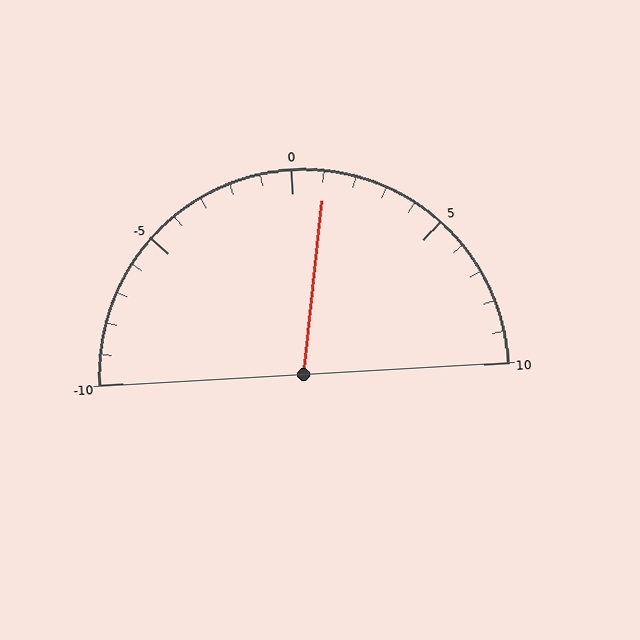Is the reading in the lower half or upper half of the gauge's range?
The reading is in the upper half of the range (-10 to 10).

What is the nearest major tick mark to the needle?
The nearest major tick mark is 0.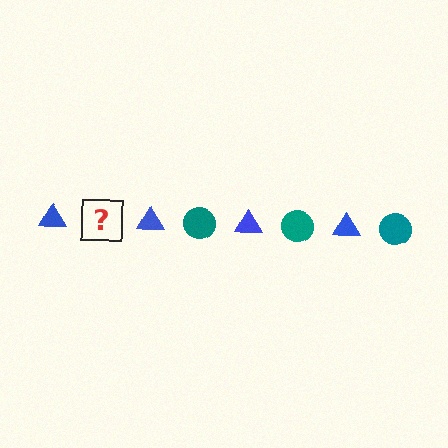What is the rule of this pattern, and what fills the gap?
The rule is that the pattern alternates between blue triangle and teal circle. The gap should be filled with a teal circle.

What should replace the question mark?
The question mark should be replaced with a teal circle.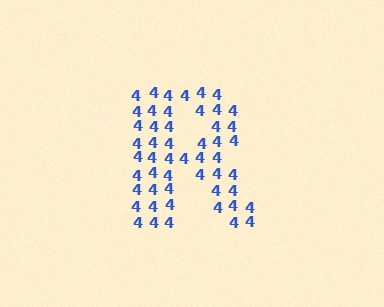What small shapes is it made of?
It is made of small digit 4's.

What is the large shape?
The large shape is the letter R.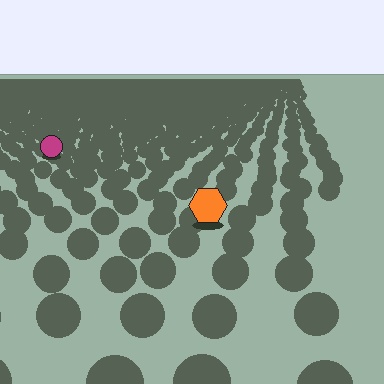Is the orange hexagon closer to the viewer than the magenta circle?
Yes. The orange hexagon is closer — you can tell from the texture gradient: the ground texture is coarser near it.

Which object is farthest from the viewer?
The magenta circle is farthest from the viewer. It appears smaller and the ground texture around it is denser.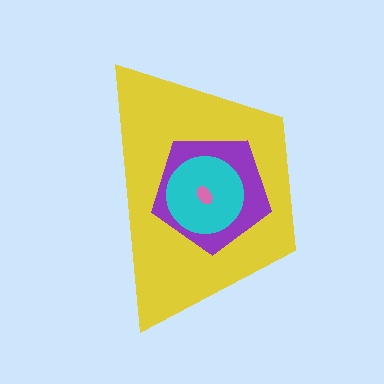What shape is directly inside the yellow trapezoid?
The purple pentagon.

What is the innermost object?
The pink ellipse.